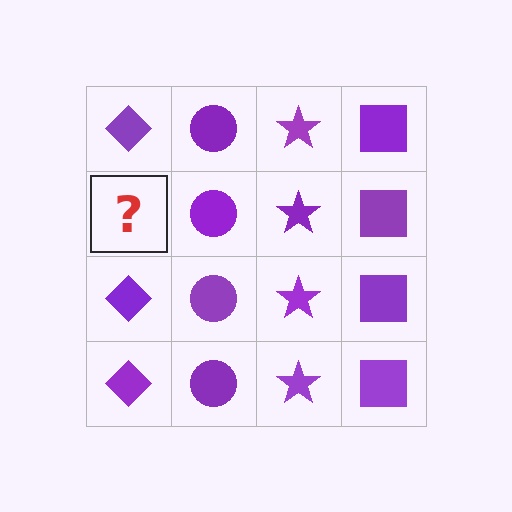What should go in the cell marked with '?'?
The missing cell should contain a purple diamond.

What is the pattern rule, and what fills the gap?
The rule is that each column has a consistent shape. The gap should be filled with a purple diamond.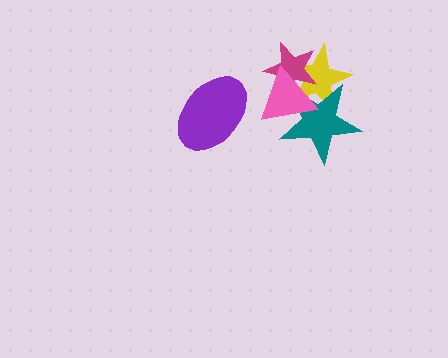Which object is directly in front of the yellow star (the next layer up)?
The magenta star is directly in front of the yellow star.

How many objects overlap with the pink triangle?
3 objects overlap with the pink triangle.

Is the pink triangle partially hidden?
No, no other shape covers it.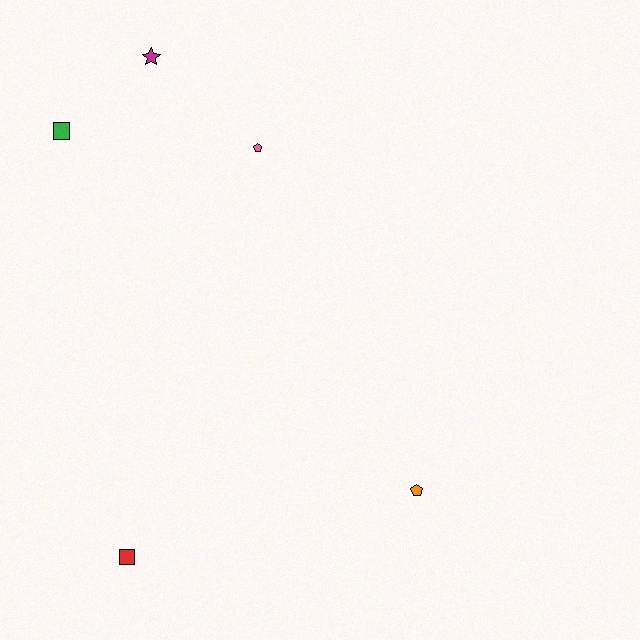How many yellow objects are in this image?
There are no yellow objects.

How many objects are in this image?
There are 5 objects.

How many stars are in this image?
There is 1 star.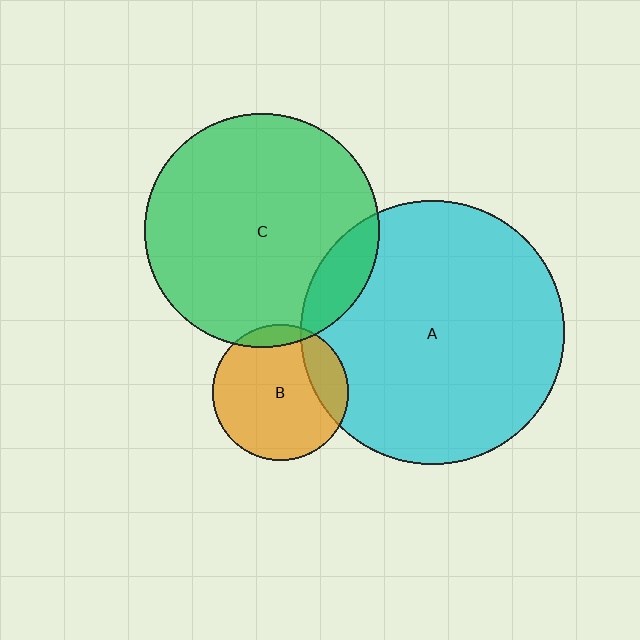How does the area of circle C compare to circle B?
Approximately 3.0 times.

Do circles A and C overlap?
Yes.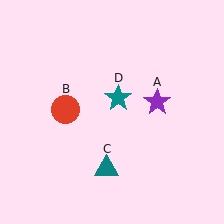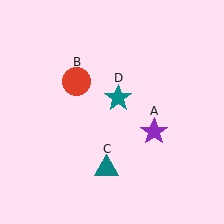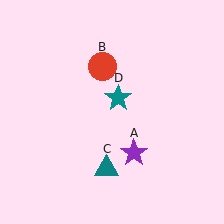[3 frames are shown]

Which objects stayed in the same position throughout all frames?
Teal triangle (object C) and teal star (object D) remained stationary.